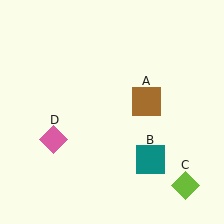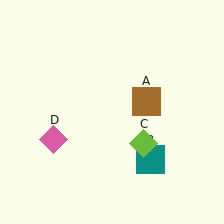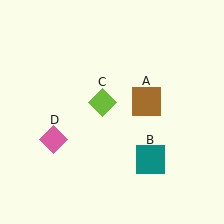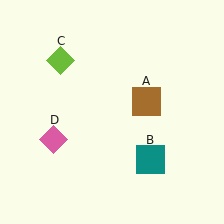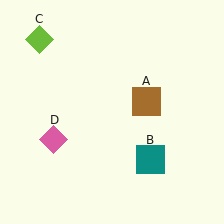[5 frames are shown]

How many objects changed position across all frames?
1 object changed position: lime diamond (object C).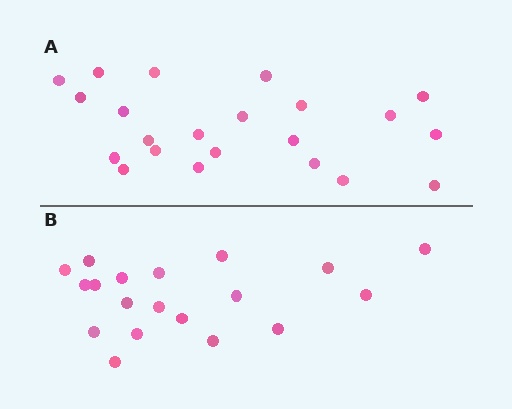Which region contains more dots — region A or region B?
Region A (the top region) has more dots.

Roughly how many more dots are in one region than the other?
Region A has just a few more — roughly 2 or 3 more dots than region B.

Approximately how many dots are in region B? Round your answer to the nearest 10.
About 20 dots. (The exact count is 19, which rounds to 20.)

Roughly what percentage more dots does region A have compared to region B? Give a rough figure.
About 15% more.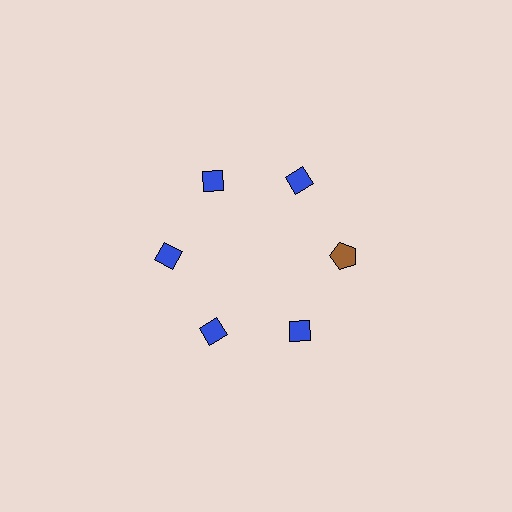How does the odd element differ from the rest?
It differs in both color (brown instead of blue) and shape (pentagon instead of diamond).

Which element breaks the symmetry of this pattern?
The brown pentagon at roughly the 3 o'clock position breaks the symmetry. All other shapes are blue diamonds.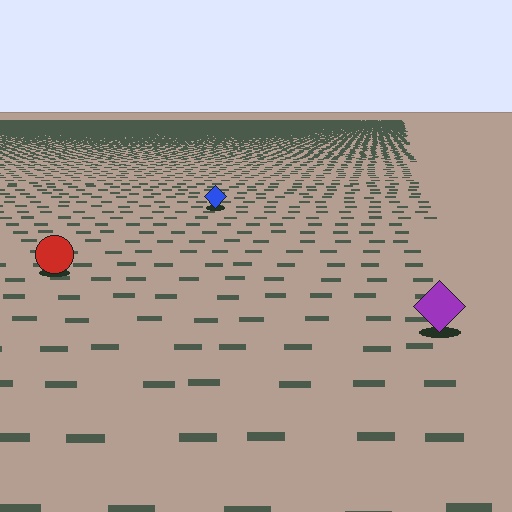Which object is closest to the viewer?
The purple diamond is closest. The texture marks near it are larger and more spread out.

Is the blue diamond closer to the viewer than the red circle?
No. The red circle is closer — you can tell from the texture gradient: the ground texture is coarser near it.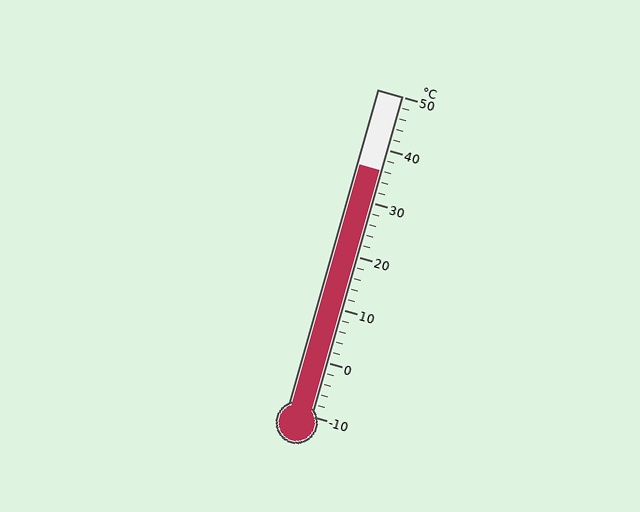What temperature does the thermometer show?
The thermometer shows approximately 36°C.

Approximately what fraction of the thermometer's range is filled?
The thermometer is filled to approximately 75% of its range.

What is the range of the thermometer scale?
The thermometer scale ranges from -10°C to 50°C.